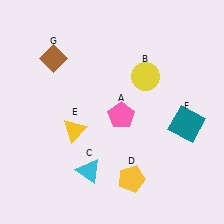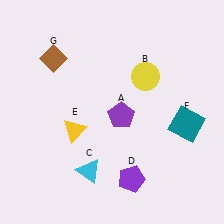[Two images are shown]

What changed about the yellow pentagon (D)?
In Image 1, D is yellow. In Image 2, it changed to purple.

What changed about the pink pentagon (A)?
In Image 1, A is pink. In Image 2, it changed to purple.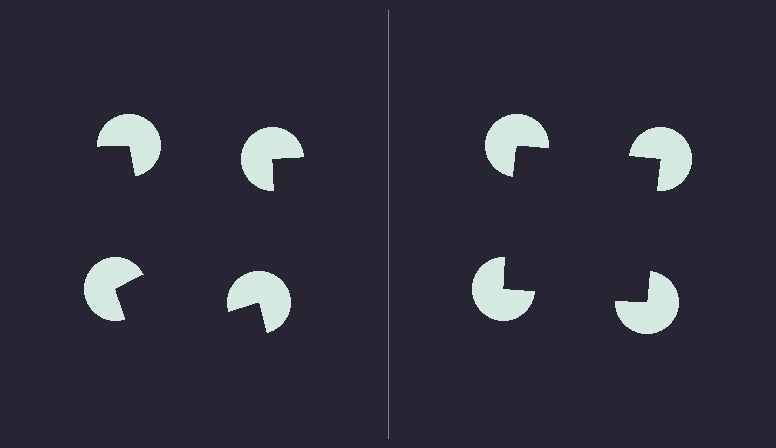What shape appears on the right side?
An illusory square.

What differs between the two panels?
The pac-man discs are positioned identically on both sides; only the wedge orientations differ. On the right they align to a square; on the left they are misaligned.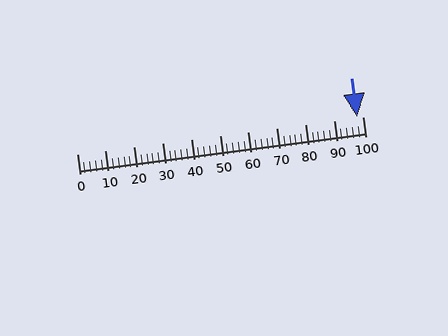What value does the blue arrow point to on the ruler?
The blue arrow points to approximately 98.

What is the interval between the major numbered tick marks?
The major tick marks are spaced 10 units apart.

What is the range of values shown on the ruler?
The ruler shows values from 0 to 100.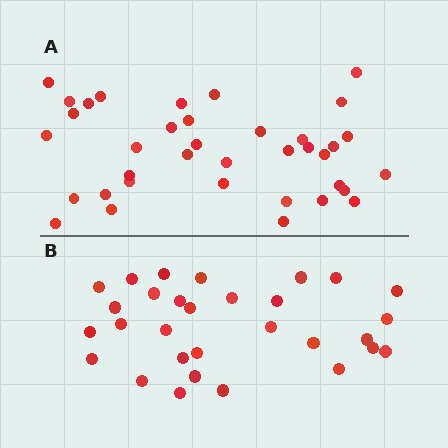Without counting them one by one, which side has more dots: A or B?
Region A (the top region) has more dots.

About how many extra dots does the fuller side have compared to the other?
Region A has roughly 8 or so more dots than region B.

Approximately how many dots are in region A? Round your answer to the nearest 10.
About 40 dots. (The exact count is 37, which rounds to 40.)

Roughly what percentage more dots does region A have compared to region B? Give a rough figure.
About 25% more.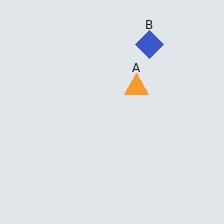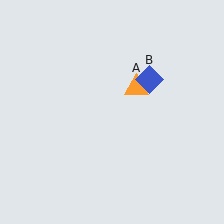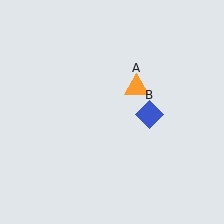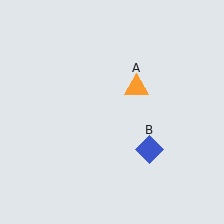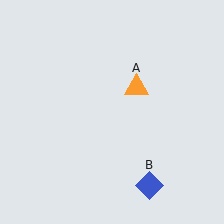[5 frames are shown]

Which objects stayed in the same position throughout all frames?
Orange triangle (object A) remained stationary.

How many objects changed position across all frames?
1 object changed position: blue diamond (object B).